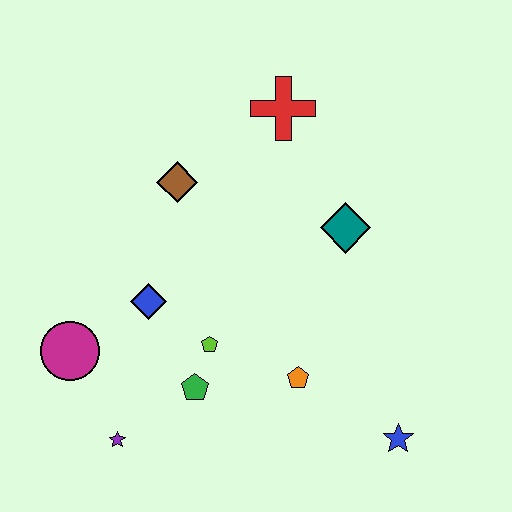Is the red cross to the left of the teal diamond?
Yes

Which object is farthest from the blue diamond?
The blue star is farthest from the blue diamond.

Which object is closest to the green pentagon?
The lime pentagon is closest to the green pentagon.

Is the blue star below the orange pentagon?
Yes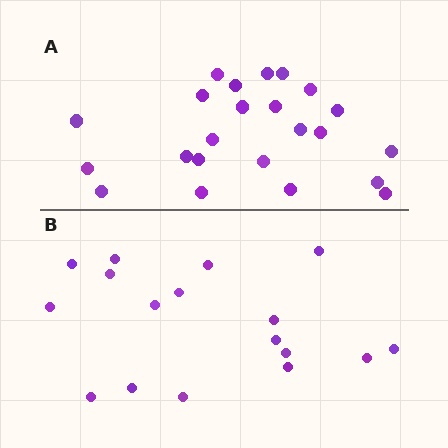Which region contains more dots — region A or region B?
Region A (the top region) has more dots.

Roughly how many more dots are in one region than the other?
Region A has about 6 more dots than region B.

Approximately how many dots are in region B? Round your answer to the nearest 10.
About 20 dots. (The exact count is 17, which rounds to 20.)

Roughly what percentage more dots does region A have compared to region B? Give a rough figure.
About 35% more.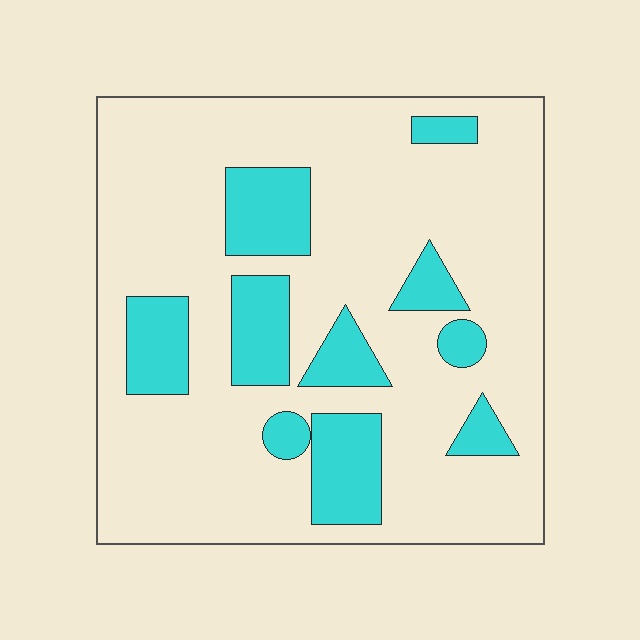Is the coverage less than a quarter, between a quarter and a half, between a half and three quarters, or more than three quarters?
Less than a quarter.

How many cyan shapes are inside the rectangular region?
10.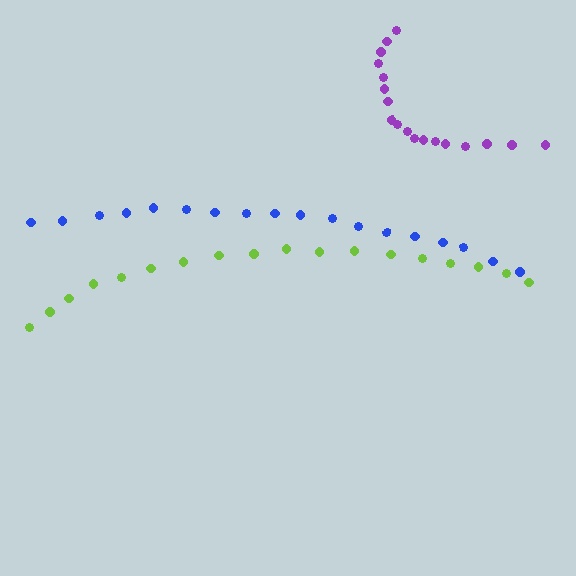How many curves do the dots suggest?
There are 3 distinct paths.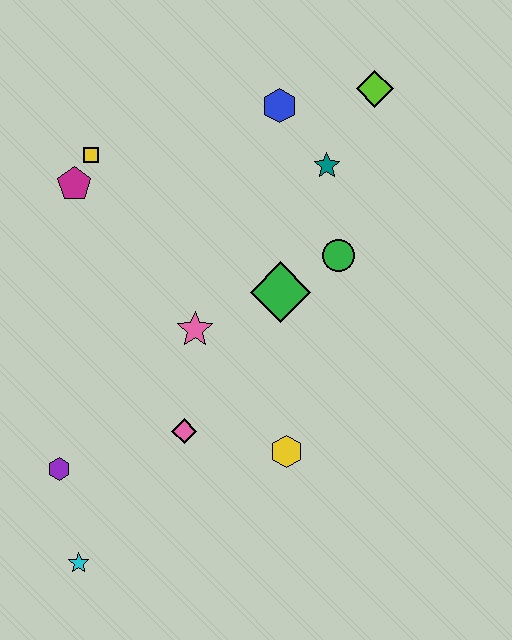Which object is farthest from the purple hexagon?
The lime diamond is farthest from the purple hexagon.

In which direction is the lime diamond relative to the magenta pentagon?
The lime diamond is to the right of the magenta pentagon.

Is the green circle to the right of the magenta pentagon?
Yes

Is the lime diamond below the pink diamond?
No